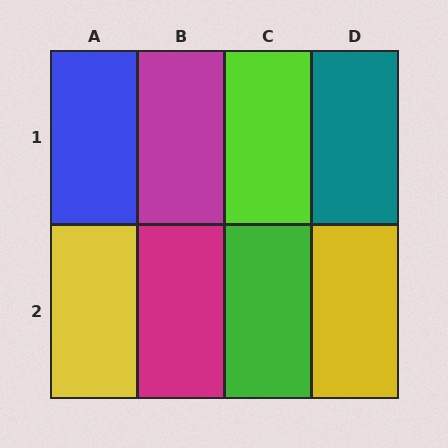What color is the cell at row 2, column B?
Magenta.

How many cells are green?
1 cell is green.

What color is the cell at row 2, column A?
Yellow.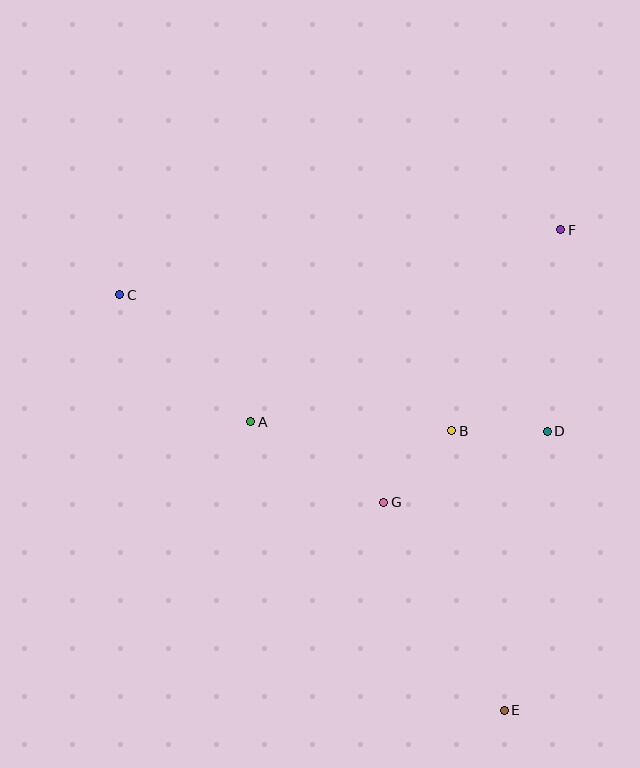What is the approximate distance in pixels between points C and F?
The distance between C and F is approximately 446 pixels.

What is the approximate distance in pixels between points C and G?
The distance between C and G is approximately 336 pixels.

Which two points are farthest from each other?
Points C and E are farthest from each other.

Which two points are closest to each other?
Points B and D are closest to each other.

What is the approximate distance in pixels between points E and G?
The distance between E and G is approximately 241 pixels.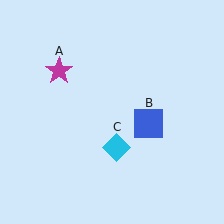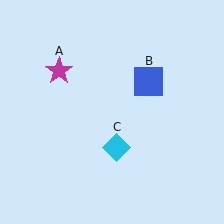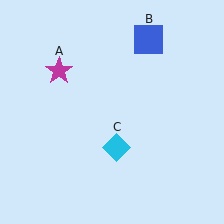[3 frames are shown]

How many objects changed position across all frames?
1 object changed position: blue square (object B).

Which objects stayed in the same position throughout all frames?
Magenta star (object A) and cyan diamond (object C) remained stationary.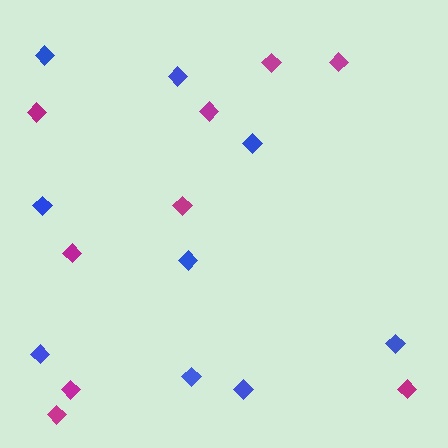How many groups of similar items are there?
There are 2 groups: one group of magenta diamonds (9) and one group of blue diamonds (9).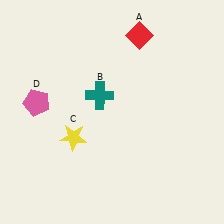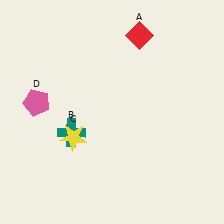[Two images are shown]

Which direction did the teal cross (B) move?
The teal cross (B) moved down.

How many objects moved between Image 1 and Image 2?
1 object moved between the two images.